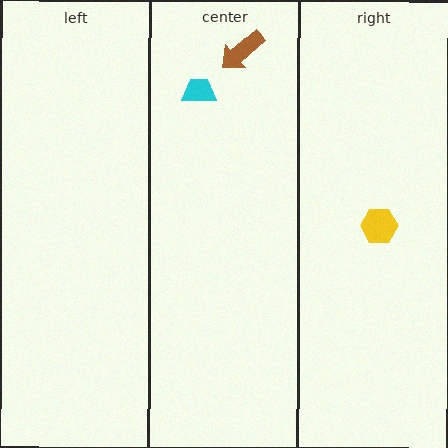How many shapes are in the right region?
1.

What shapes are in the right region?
The yellow hexagon.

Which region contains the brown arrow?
The center region.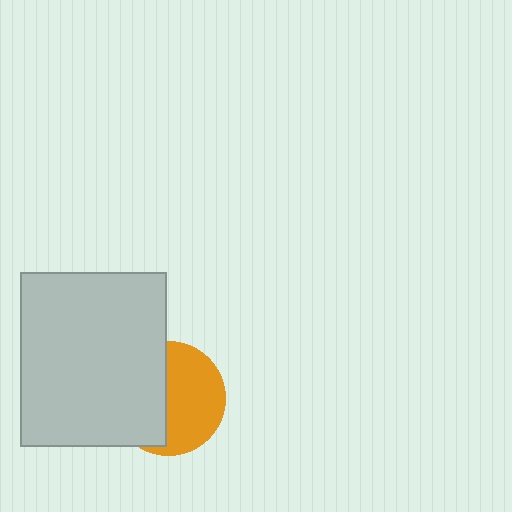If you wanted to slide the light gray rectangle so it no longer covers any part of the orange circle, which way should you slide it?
Slide it left — that is the most direct way to separate the two shapes.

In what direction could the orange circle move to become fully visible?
The orange circle could move right. That would shift it out from behind the light gray rectangle entirely.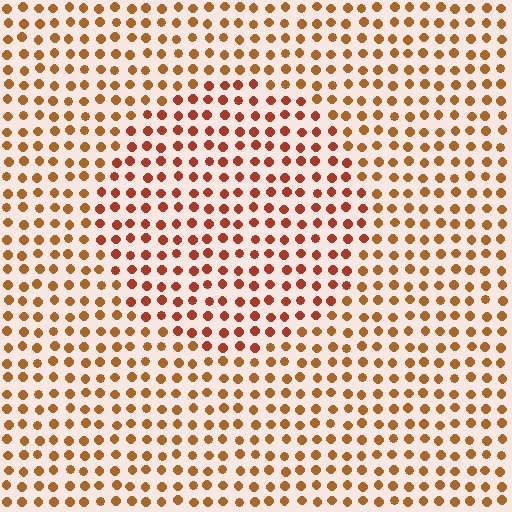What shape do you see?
I see a circle.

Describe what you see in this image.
The image is filled with small brown elements in a uniform arrangement. A circle-shaped region is visible where the elements are tinted to a slightly different hue, forming a subtle color boundary.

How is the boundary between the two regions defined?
The boundary is defined purely by a slight shift in hue (about 22 degrees). Spacing, size, and orientation are identical on both sides.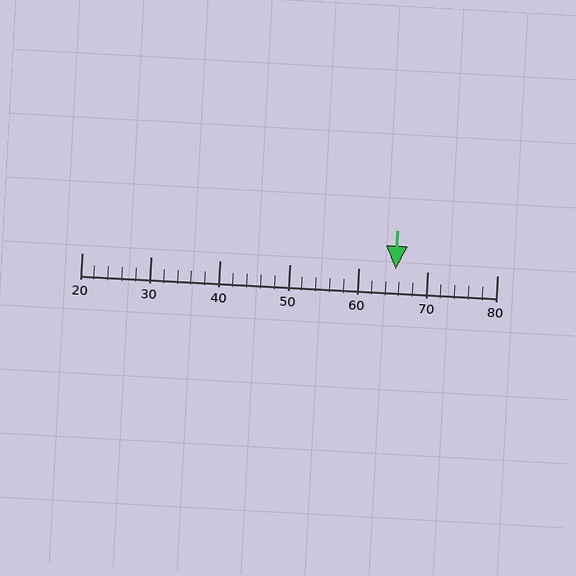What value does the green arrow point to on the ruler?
The green arrow points to approximately 65.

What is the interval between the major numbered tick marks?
The major tick marks are spaced 10 units apart.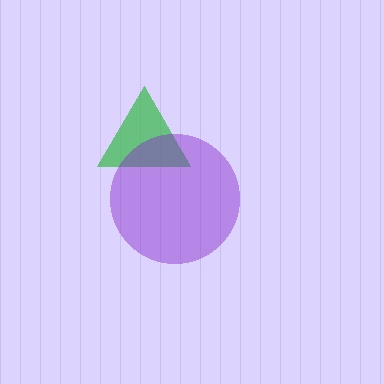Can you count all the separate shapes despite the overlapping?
Yes, there are 2 separate shapes.